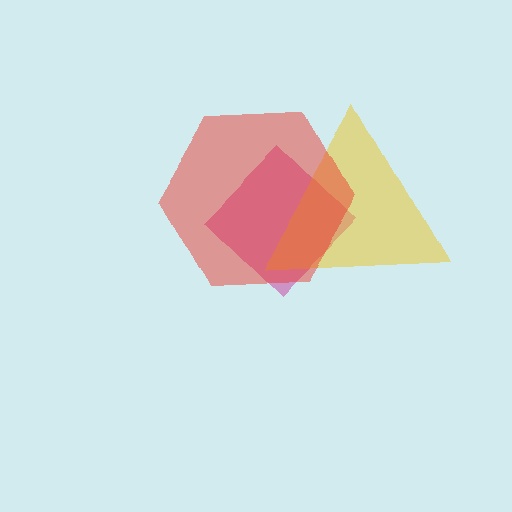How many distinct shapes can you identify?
There are 3 distinct shapes: a magenta diamond, a yellow triangle, a red hexagon.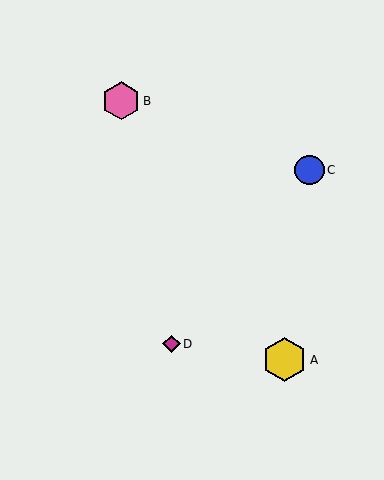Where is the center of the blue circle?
The center of the blue circle is at (309, 170).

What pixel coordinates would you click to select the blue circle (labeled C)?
Click at (309, 170) to select the blue circle C.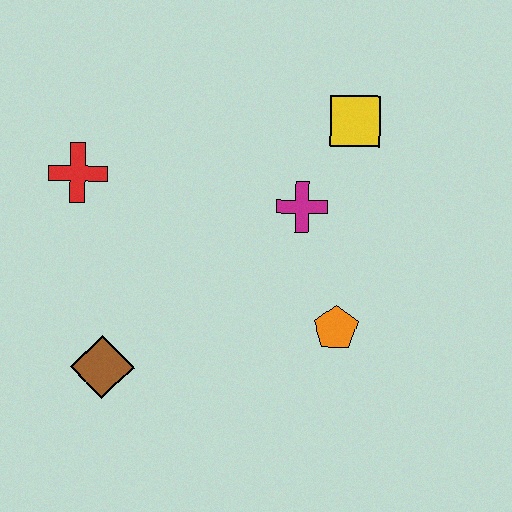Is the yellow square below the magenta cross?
No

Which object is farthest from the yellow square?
The brown diamond is farthest from the yellow square.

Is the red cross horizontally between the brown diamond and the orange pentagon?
No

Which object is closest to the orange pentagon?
The magenta cross is closest to the orange pentagon.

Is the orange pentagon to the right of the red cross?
Yes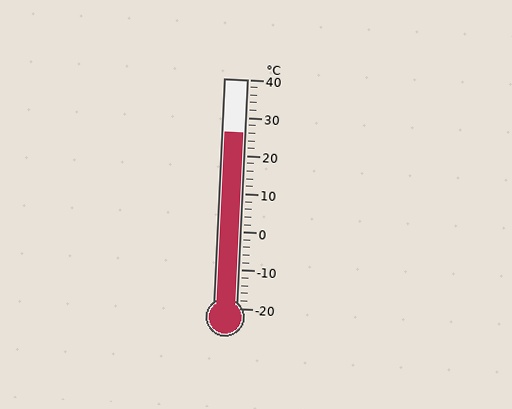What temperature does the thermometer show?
The thermometer shows approximately 26°C.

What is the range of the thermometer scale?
The thermometer scale ranges from -20°C to 40°C.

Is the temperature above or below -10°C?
The temperature is above -10°C.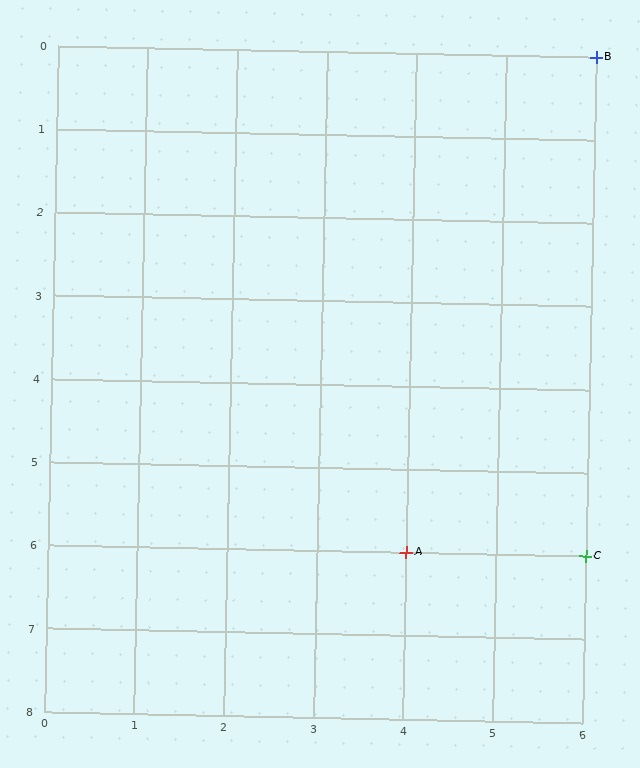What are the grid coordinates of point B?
Point B is at grid coordinates (6, 0).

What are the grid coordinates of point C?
Point C is at grid coordinates (6, 6).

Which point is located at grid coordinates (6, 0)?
Point B is at (6, 0).